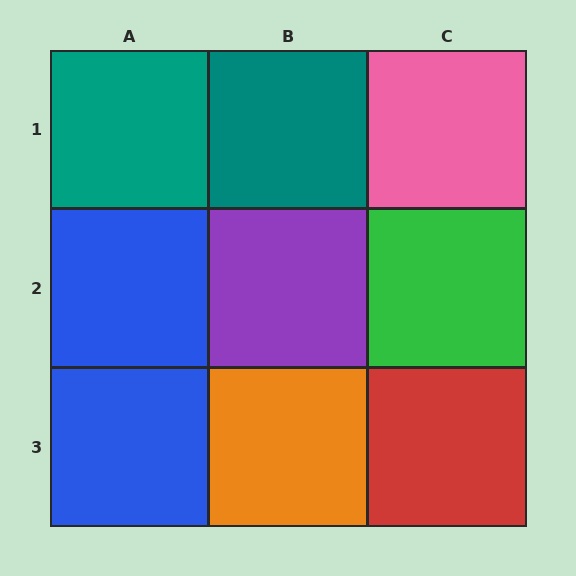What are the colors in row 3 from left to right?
Blue, orange, red.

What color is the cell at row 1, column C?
Pink.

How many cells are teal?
2 cells are teal.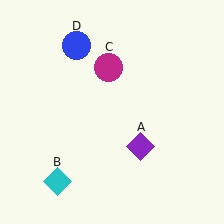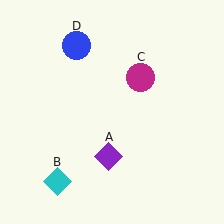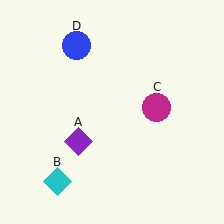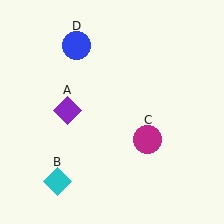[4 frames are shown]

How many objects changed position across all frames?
2 objects changed position: purple diamond (object A), magenta circle (object C).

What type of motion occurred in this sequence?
The purple diamond (object A), magenta circle (object C) rotated clockwise around the center of the scene.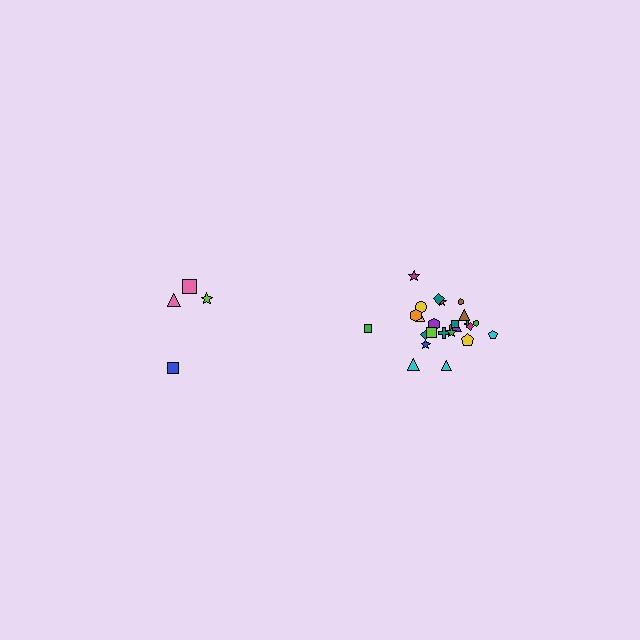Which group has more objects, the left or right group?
The right group.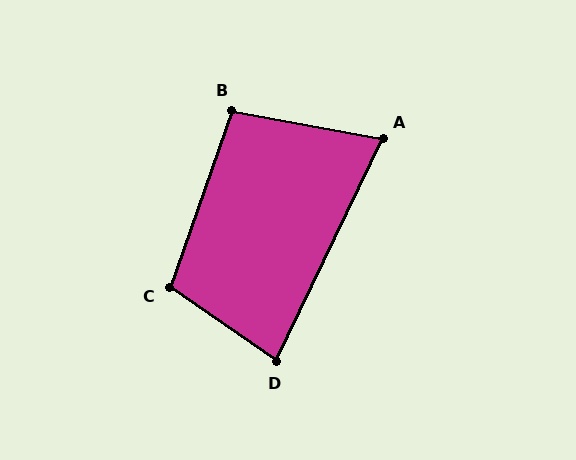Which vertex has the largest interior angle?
C, at approximately 105 degrees.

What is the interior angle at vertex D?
Approximately 81 degrees (acute).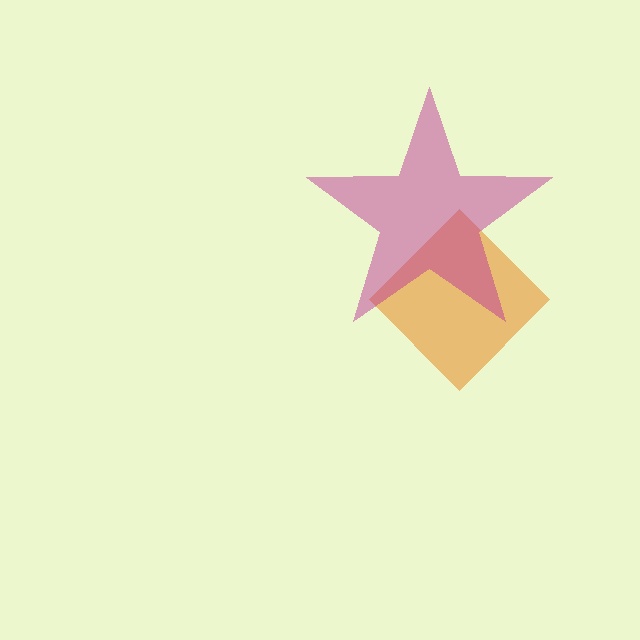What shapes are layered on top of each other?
The layered shapes are: an orange diamond, a magenta star.